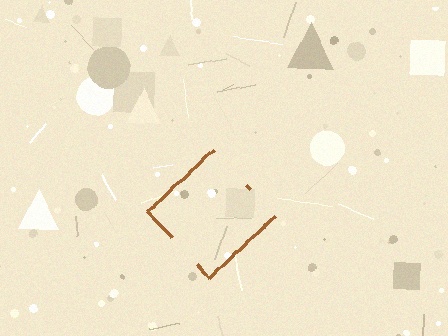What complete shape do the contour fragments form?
The contour fragments form a diamond.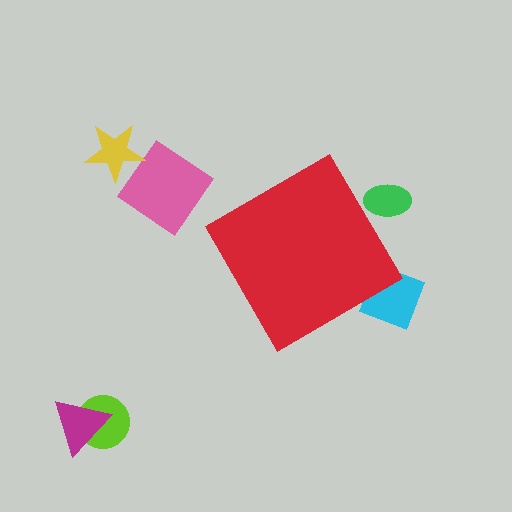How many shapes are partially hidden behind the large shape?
2 shapes are partially hidden.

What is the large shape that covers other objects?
A red diamond.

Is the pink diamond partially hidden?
No, the pink diamond is fully visible.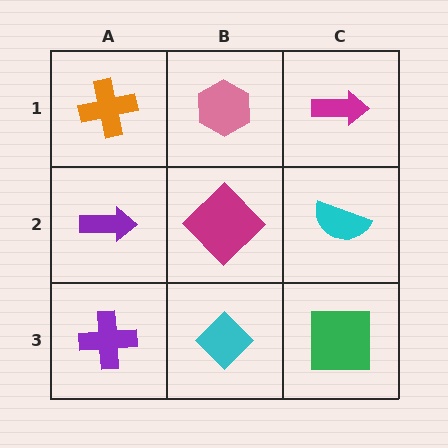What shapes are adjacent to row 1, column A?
A purple arrow (row 2, column A), a pink hexagon (row 1, column B).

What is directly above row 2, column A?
An orange cross.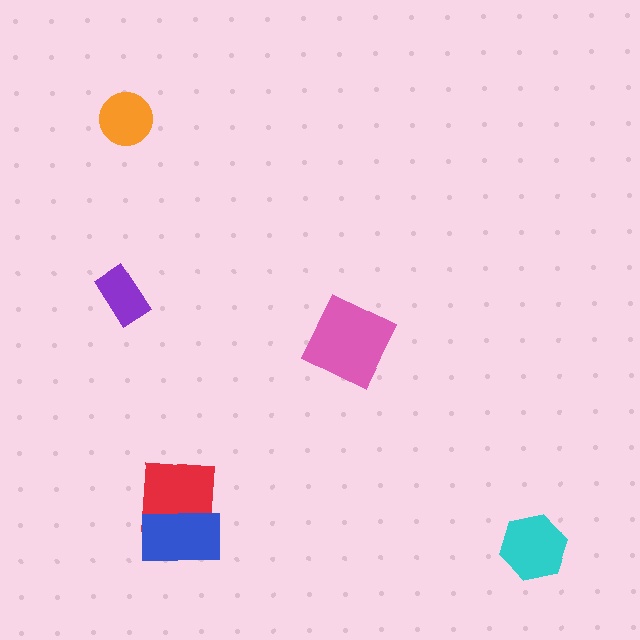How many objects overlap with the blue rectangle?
1 object overlaps with the blue rectangle.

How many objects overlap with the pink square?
0 objects overlap with the pink square.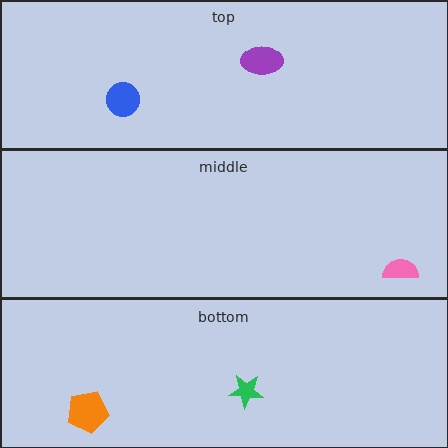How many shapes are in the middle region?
1.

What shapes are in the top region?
The purple ellipse, the blue circle.